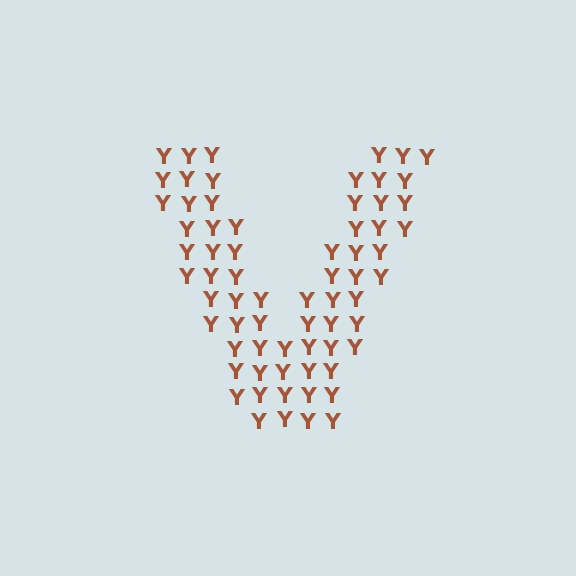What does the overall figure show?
The overall figure shows the letter V.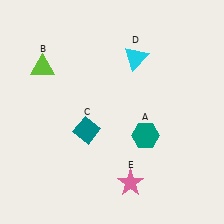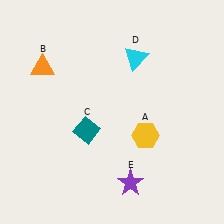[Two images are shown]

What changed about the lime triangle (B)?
In Image 1, B is lime. In Image 2, it changed to orange.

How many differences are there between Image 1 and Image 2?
There are 3 differences between the two images.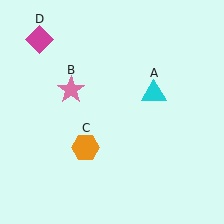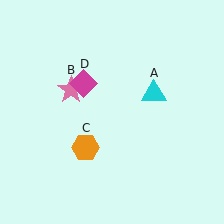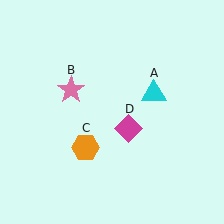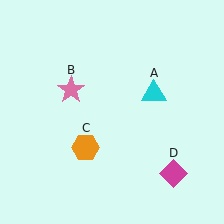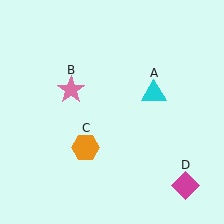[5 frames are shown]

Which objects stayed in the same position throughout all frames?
Cyan triangle (object A) and pink star (object B) and orange hexagon (object C) remained stationary.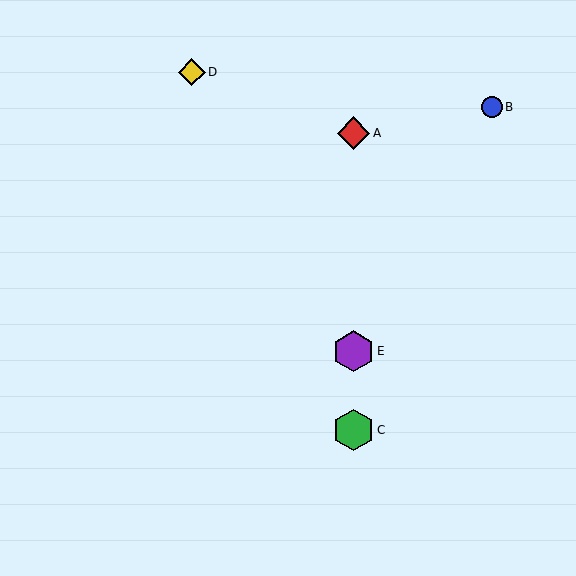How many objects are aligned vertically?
3 objects (A, C, E) are aligned vertically.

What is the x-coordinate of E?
Object E is at x≈353.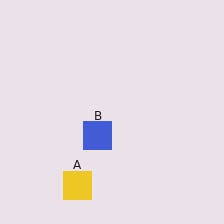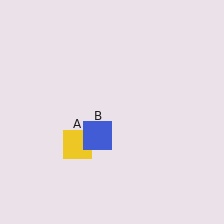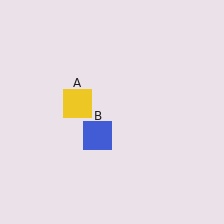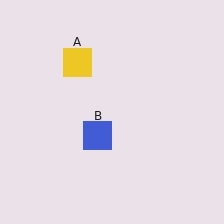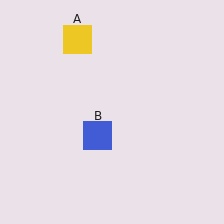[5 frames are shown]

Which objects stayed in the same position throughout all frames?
Blue square (object B) remained stationary.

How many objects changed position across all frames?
1 object changed position: yellow square (object A).